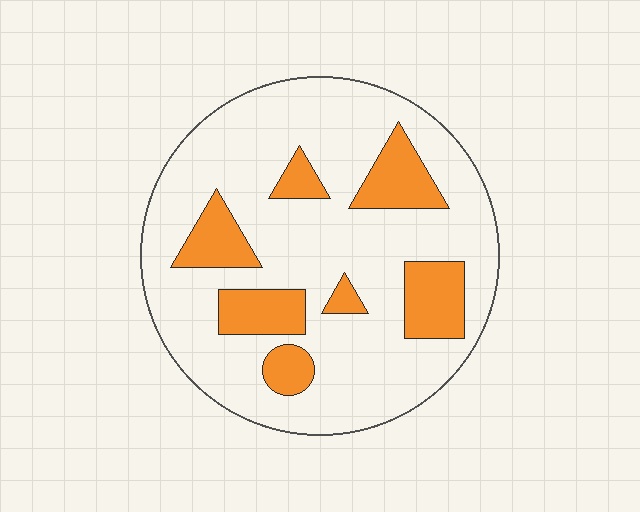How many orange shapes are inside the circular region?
7.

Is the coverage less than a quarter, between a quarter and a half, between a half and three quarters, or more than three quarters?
Less than a quarter.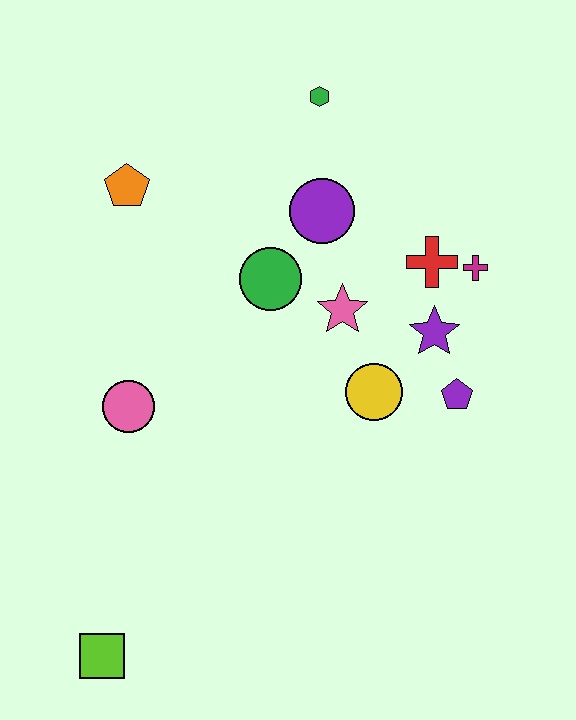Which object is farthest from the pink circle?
The magenta cross is farthest from the pink circle.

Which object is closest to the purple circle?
The green circle is closest to the purple circle.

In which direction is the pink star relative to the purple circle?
The pink star is below the purple circle.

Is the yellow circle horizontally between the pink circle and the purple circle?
No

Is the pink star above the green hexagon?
No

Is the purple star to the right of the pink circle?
Yes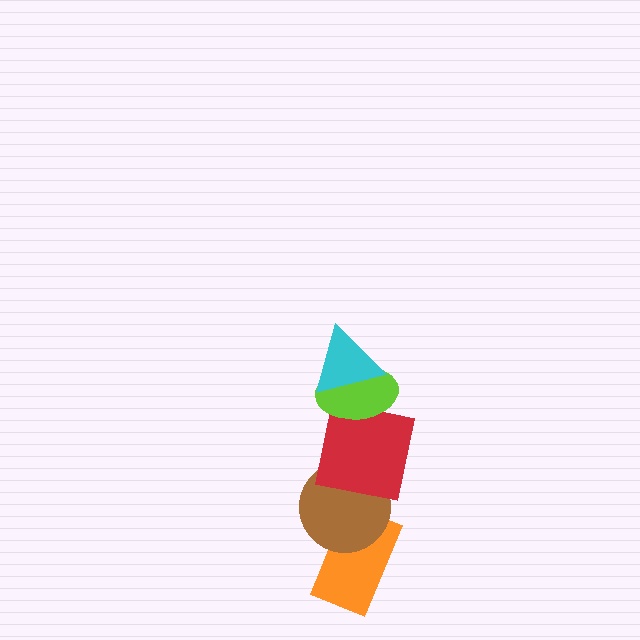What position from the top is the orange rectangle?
The orange rectangle is 5th from the top.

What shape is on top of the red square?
The lime ellipse is on top of the red square.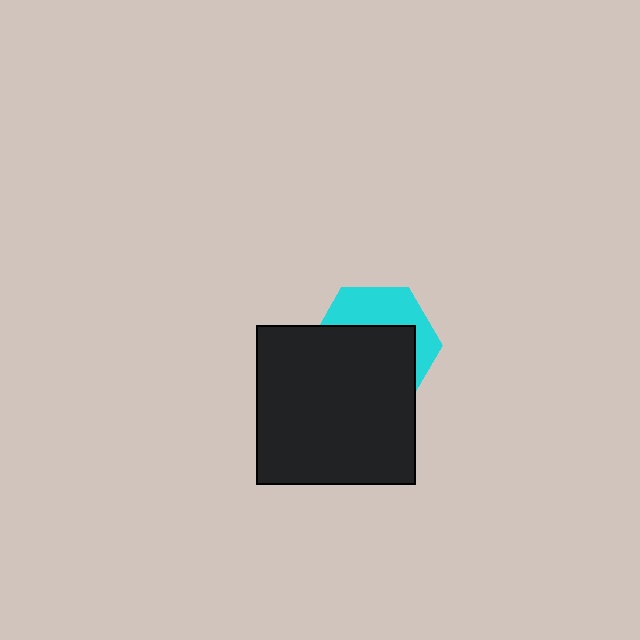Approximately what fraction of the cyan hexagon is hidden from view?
Roughly 62% of the cyan hexagon is hidden behind the black square.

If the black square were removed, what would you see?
You would see the complete cyan hexagon.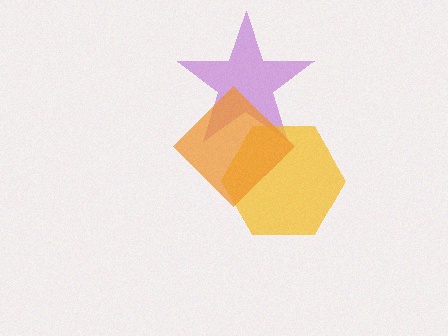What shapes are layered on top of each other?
The layered shapes are: a purple star, a yellow hexagon, an orange diamond.